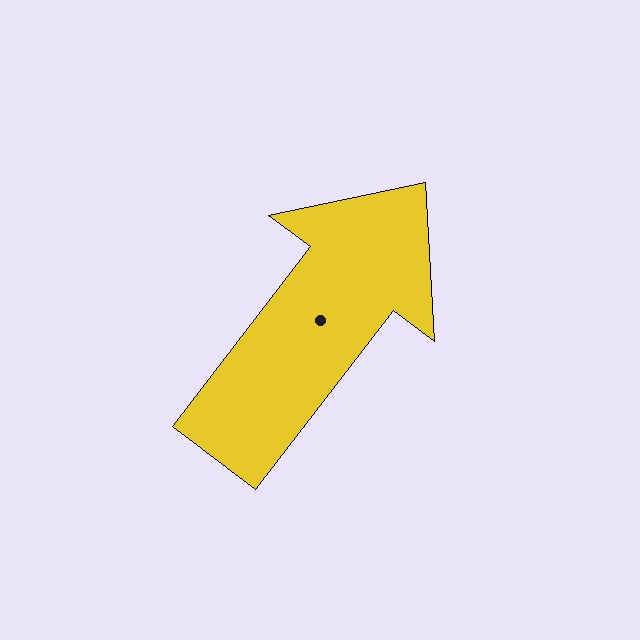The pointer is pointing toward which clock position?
Roughly 1 o'clock.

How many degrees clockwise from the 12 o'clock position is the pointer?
Approximately 37 degrees.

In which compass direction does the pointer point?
Northeast.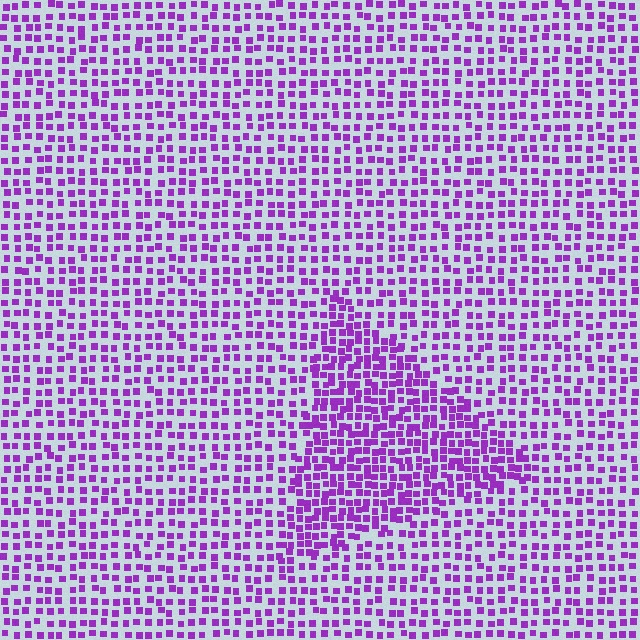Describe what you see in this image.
The image contains small purple elements arranged at two different densities. A triangle-shaped region is visible where the elements are more densely packed than the surrounding area.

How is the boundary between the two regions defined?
The boundary is defined by a change in element density (approximately 1.7x ratio). All elements are the same color, size, and shape.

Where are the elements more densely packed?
The elements are more densely packed inside the triangle boundary.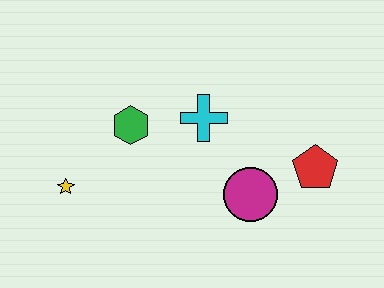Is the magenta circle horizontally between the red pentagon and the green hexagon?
Yes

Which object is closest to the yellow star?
The green hexagon is closest to the yellow star.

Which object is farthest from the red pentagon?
The yellow star is farthest from the red pentagon.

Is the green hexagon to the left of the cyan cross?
Yes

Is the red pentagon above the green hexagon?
No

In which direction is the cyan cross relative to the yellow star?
The cyan cross is to the right of the yellow star.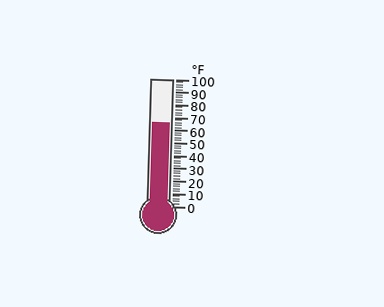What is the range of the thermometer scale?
The thermometer scale ranges from 0°F to 100°F.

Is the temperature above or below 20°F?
The temperature is above 20°F.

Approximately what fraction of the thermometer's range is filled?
The thermometer is filled to approximately 65% of its range.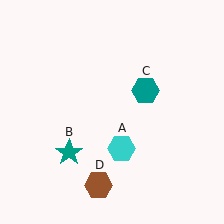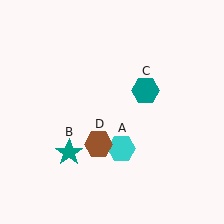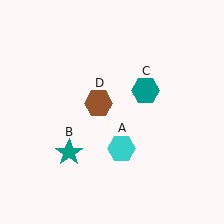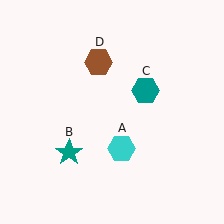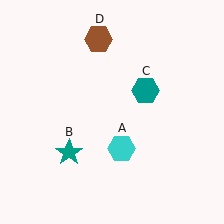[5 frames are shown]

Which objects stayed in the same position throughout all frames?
Cyan hexagon (object A) and teal star (object B) and teal hexagon (object C) remained stationary.